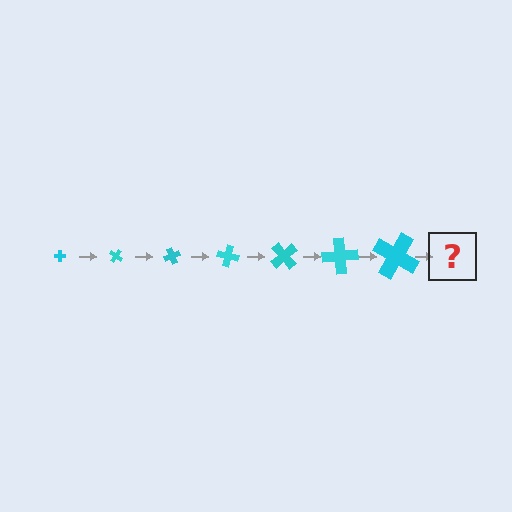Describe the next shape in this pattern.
It should be a cross, larger than the previous one and rotated 245 degrees from the start.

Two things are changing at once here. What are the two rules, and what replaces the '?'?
The two rules are that the cross grows larger each step and it rotates 35 degrees each step. The '?' should be a cross, larger than the previous one and rotated 245 degrees from the start.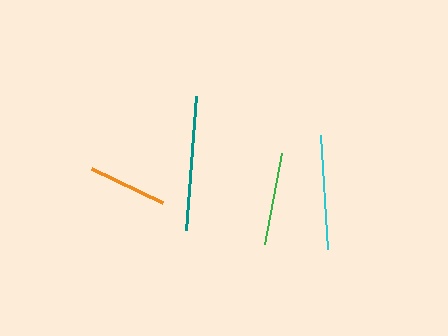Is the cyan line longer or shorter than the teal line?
The teal line is longer than the cyan line.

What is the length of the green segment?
The green segment is approximately 92 pixels long.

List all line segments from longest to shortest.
From longest to shortest: teal, cyan, green, orange.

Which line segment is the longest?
The teal line is the longest at approximately 135 pixels.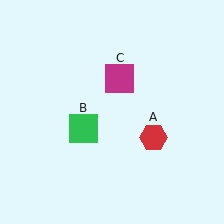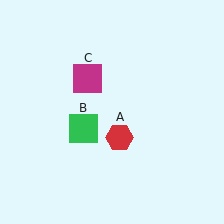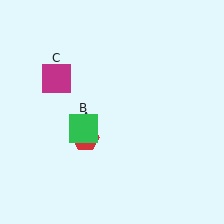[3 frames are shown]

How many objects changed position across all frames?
2 objects changed position: red hexagon (object A), magenta square (object C).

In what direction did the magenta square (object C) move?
The magenta square (object C) moved left.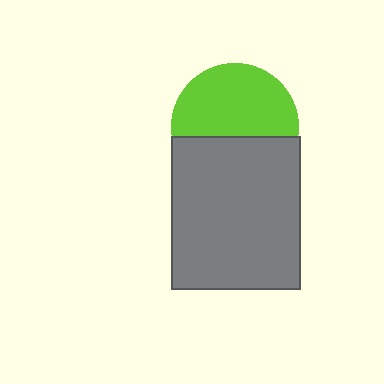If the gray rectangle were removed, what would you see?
You would see the complete lime circle.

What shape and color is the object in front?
The object in front is a gray rectangle.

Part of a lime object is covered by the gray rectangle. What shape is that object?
It is a circle.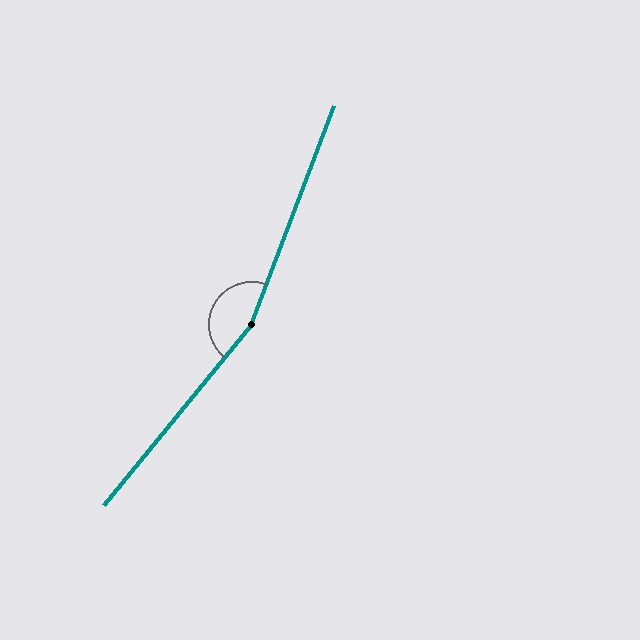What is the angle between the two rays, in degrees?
Approximately 161 degrees.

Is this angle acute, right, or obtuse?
It is obtuse.